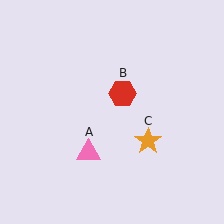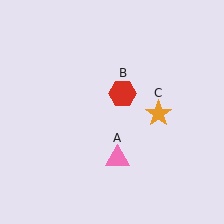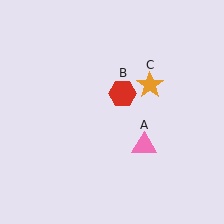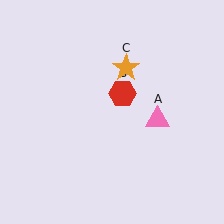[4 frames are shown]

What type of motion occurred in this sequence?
The pink triangle (object A), orange star (object C) rotated counterclockwise around the center of the scene.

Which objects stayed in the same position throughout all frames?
Red hexagon (object B) remained stationary.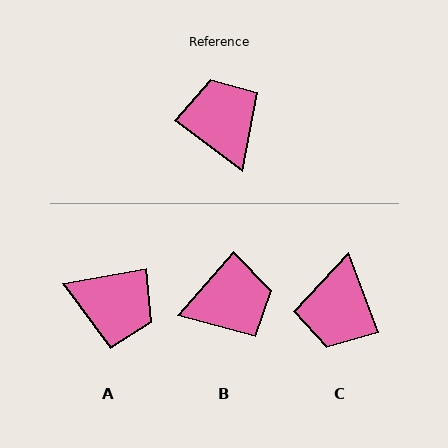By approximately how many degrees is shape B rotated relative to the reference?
Approximately 95 degrees clockwise.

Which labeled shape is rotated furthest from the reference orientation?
C, about 147 degrees away.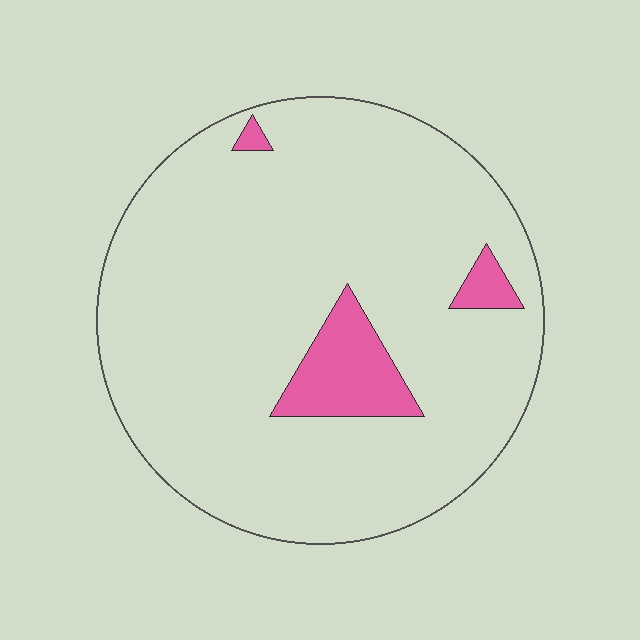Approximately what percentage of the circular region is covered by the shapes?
Approximately 10%.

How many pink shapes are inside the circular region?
3.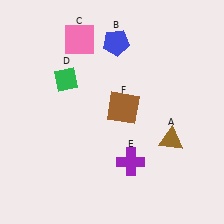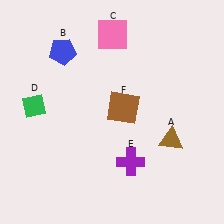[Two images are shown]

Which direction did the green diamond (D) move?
The green diamond (D) moved left.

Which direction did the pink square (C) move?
The pink square (C) moved right.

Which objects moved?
The objects that moved are: the blue pentagon (B), the pink square (C), the green diamond (D).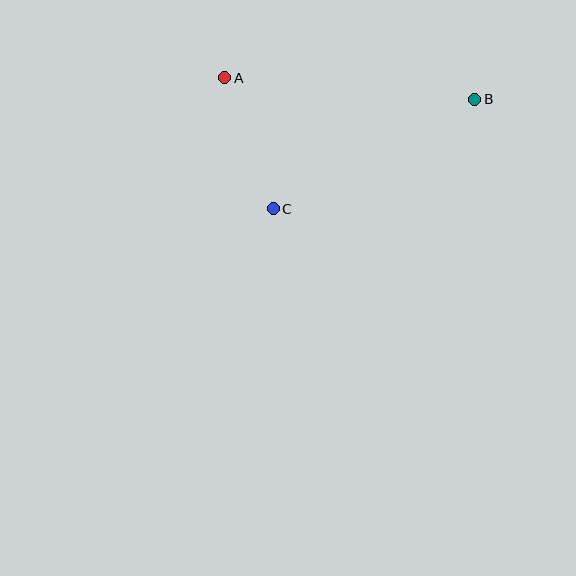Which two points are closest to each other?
Points A and C are closest to each other.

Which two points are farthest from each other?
Points A and B are farthest from each other.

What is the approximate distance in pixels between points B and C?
The distance between B and C is approximately 230 pixels.